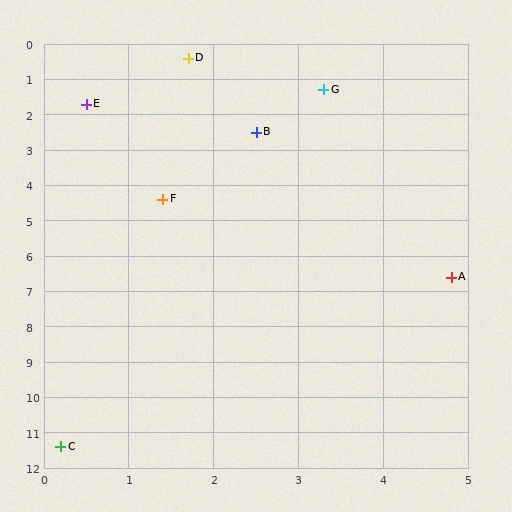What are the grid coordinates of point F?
Point F is at approximately (1.4, 4.4).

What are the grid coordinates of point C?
Point C is at approximately (0.2, 11.4).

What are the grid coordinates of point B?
Point B is at approximately (2.5, 2.5).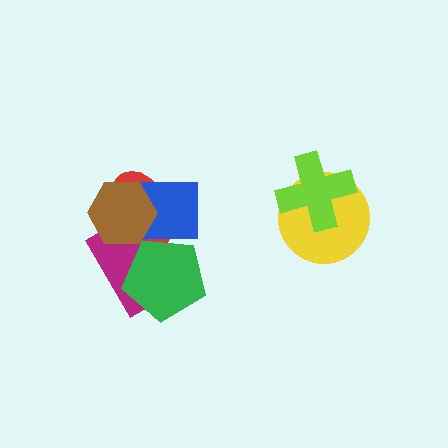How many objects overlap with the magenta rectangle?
3 objects overlap with the magenta rectangle.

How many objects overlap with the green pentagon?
2 objects overlap with the green pentagon.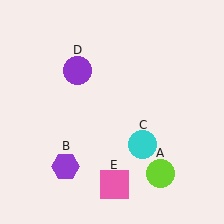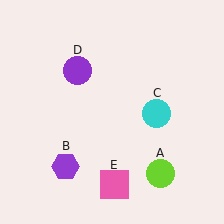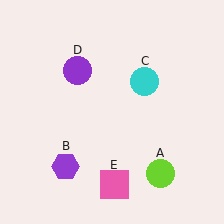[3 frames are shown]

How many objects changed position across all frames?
1 object changed position: cyan circle (object C).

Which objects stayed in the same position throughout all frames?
Lime circle (object A) and purple hexagon (object B) and purple circle (object D) and pink square (object E) remained stationary.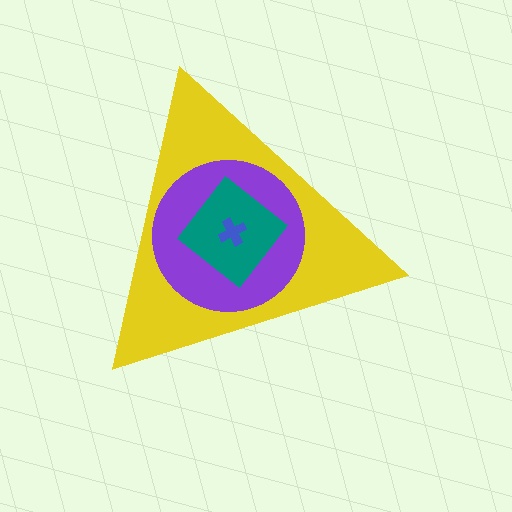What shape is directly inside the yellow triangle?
The purple circle.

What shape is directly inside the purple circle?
The teal diamond.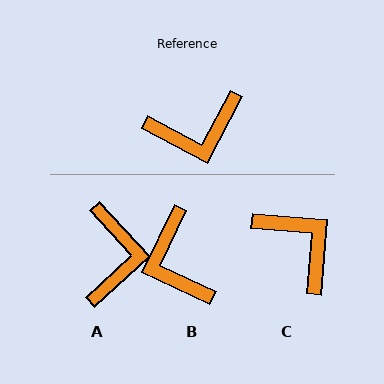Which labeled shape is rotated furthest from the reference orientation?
C, about 113 degrees away.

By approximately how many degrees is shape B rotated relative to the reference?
Approximately 88 degrees clockwise.